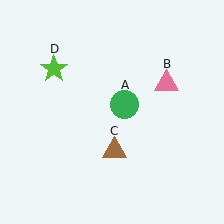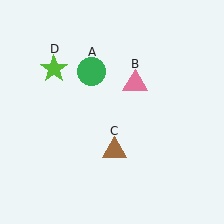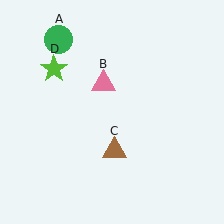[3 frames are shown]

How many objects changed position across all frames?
2 objects changed position: green circle (object A), pink triangle (object B).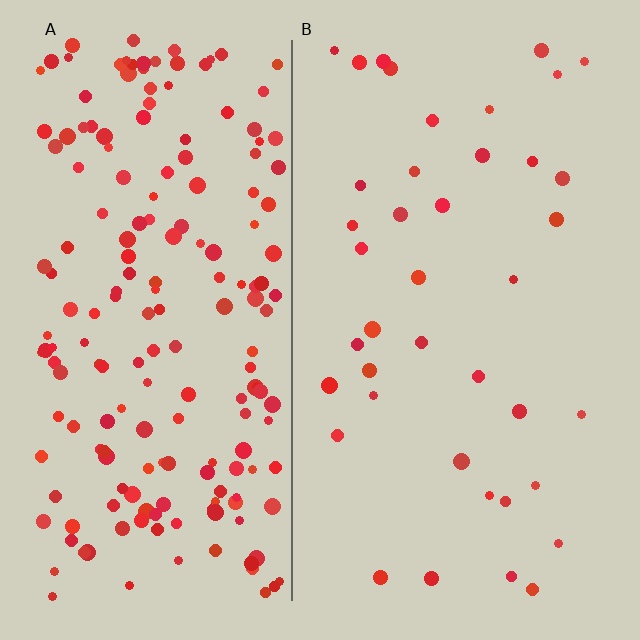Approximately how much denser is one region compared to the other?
Approximately 4.8× — region A over region B.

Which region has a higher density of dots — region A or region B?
A (the left).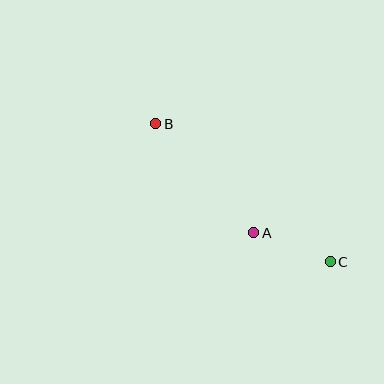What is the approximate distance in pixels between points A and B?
The distance between A and B is approximately 146 pixels.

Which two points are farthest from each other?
Points B and C are farthest from each other.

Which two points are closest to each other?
Points A and C are closest to each other.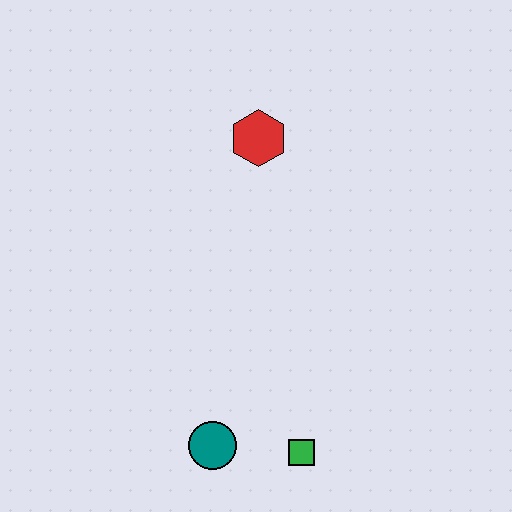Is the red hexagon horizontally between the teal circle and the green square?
Yes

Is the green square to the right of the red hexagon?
Yes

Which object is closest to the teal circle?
The green square is closest to the teal circle.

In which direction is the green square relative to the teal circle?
The green square is to the right of the teal circle.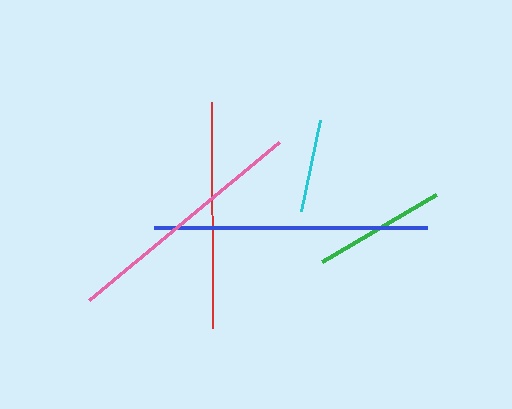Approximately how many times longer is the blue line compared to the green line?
The blue line is approximately 2.1 times the length of the green line.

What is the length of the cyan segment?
The cyan segment is approximately 93 pixels long.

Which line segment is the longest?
The blue line is the longest at approximately 273 pixels.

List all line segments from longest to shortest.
From longest to shortest: blue, pink, red, green, cyan.